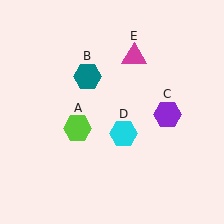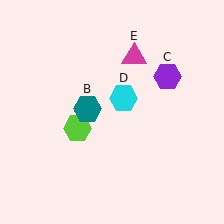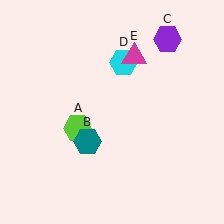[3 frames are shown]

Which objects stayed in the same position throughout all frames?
Lime hexagon (object A) and magenta triangle (object E) remained stationary.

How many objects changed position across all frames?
3 objects changed position: teal hexagon (object B), purple hexagon (object C), cyan hexagon (object D).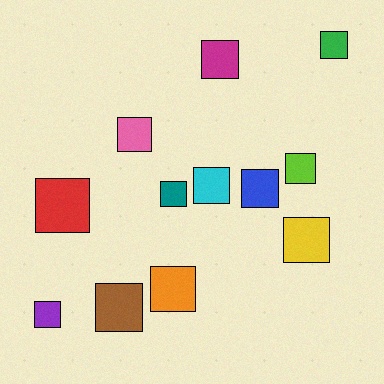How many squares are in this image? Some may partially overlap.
There are 12 squares.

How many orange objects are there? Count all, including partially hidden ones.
There is 1 orange object.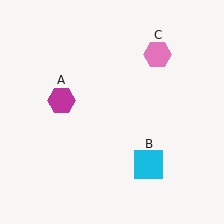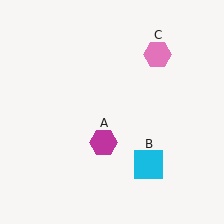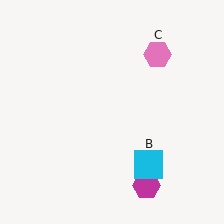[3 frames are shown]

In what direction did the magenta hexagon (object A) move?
The magenta hexagon (object A) moved down and to the right.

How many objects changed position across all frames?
1 object changed position: magenta hexagon (object A).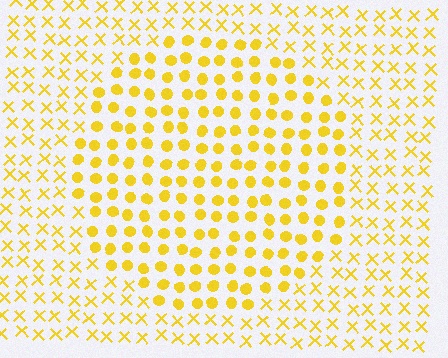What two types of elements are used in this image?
The image uses circles inside the circle region and X marks outside it.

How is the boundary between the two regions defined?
The boundary is defined by a change in element shape: circles inside vs. X marks outside. All elements share the same color and spacing.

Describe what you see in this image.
The image is filled with small yellow elements arranged in a uniform grid. A circle-shaped region contains circles, while the surrounding area contains X marks. The boundary is defined purely by the change in element shape.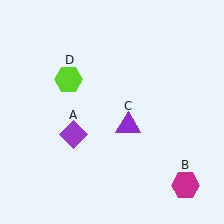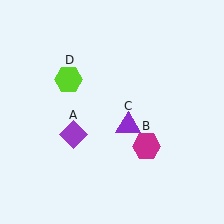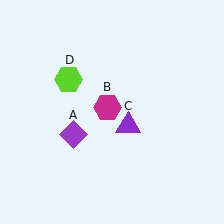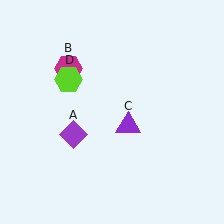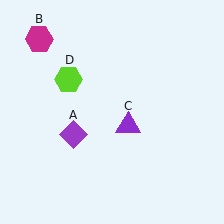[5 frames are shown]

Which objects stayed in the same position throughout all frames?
Purple diamond (object A) and purple triangle (object C) and lime hexagon (object D) remained stationary.